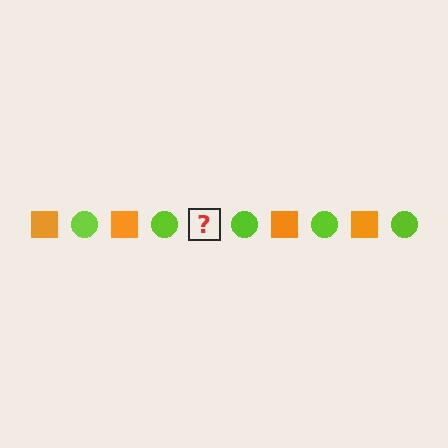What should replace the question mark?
The question mark should be replaced with an orange square.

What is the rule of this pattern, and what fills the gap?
The rule is that the pattern alternates between orange square and lime circle. The gap should be filled with an orange square.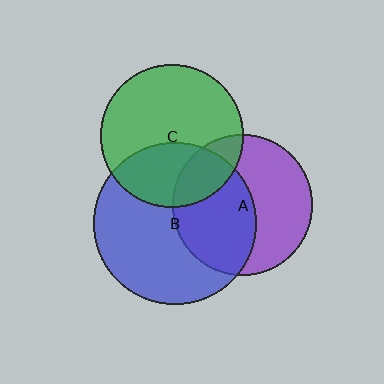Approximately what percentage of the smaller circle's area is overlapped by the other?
Approximately 20%.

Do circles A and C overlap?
Yes.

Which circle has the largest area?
Circle B (blue).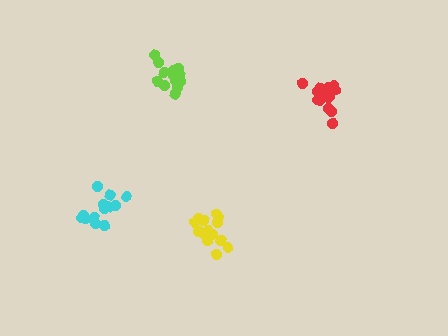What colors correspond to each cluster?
The clusters are colored: red, yellow, cyan, lime.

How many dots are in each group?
Group 1: 16 dots, Group 2: 16 dots, Group 3: 13 dots, Group 4: 17 dots (62 total).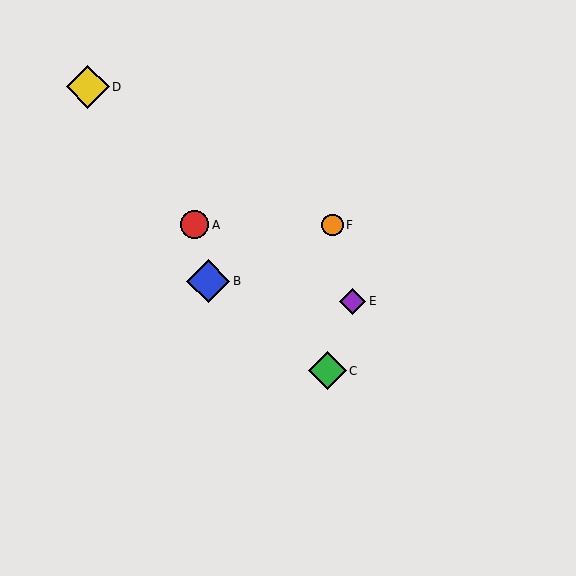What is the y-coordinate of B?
Object B is at y≈281.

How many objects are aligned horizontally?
2 objects (A, F) are aligned horizontally.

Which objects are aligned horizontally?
Objects A, F are aligned horizontally.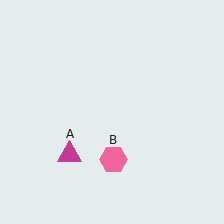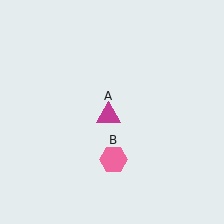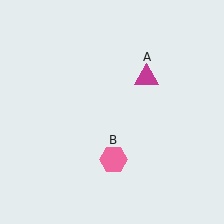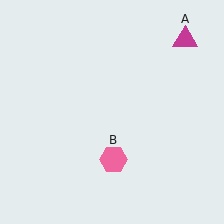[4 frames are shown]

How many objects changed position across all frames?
1 object changed position: magenta triangle (object A).